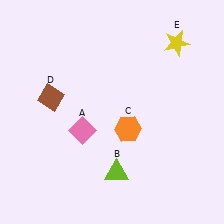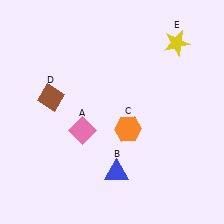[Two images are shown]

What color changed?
The triangle (B) changed from lime in Image 1 to blue in Image 2.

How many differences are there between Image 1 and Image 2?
There is 1 difference between the two images.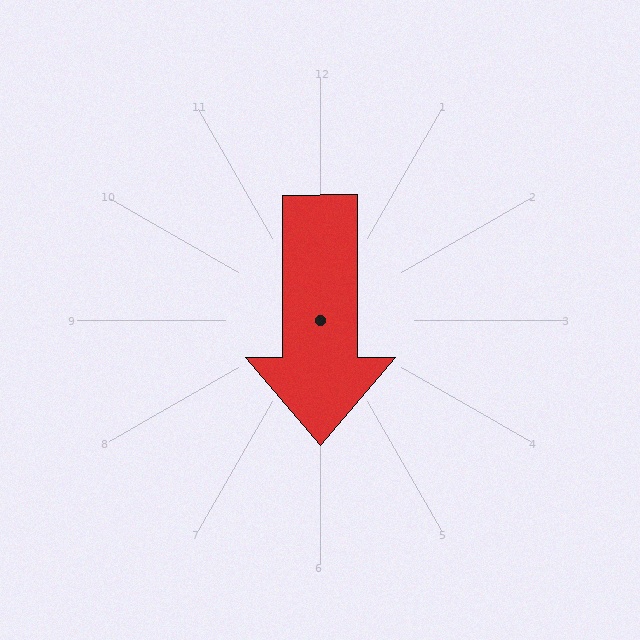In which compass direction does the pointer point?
South.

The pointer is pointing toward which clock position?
Roughly 6 o'clock.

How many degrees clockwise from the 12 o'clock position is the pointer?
Approximately 180 degrees.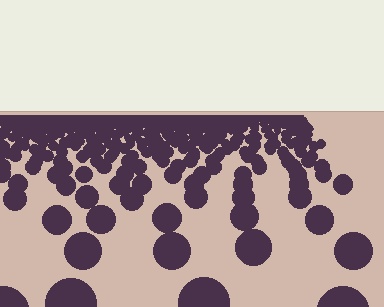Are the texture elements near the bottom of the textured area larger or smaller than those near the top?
Larger. Near the bottom, elements are closer to the viewer and appear at a bigger on-screen size.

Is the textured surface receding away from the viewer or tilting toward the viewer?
The surface is receding away from the viewer. Texture elements get smaller and denser toward the top.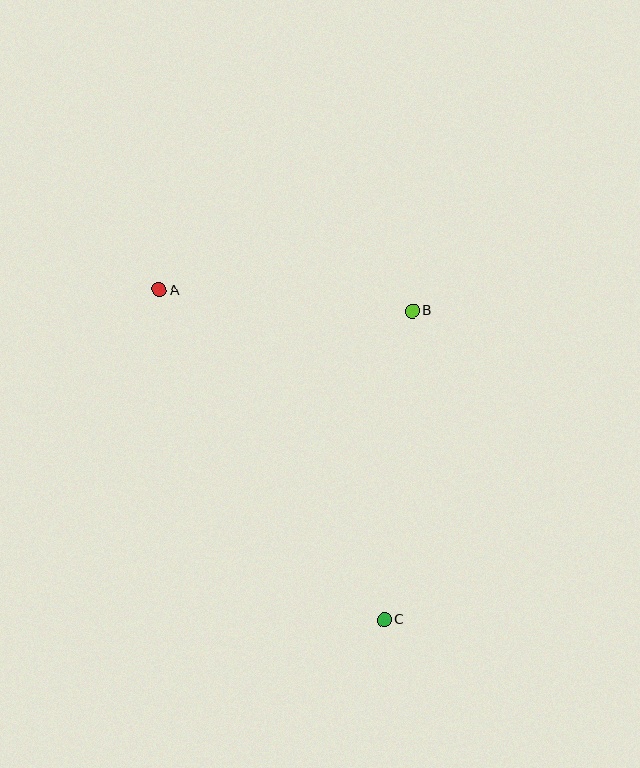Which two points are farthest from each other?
Points A and C are farthest from each other.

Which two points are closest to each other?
Points A and B are closest to each other.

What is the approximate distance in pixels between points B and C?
The distance between B and C is approximately 310 pixels.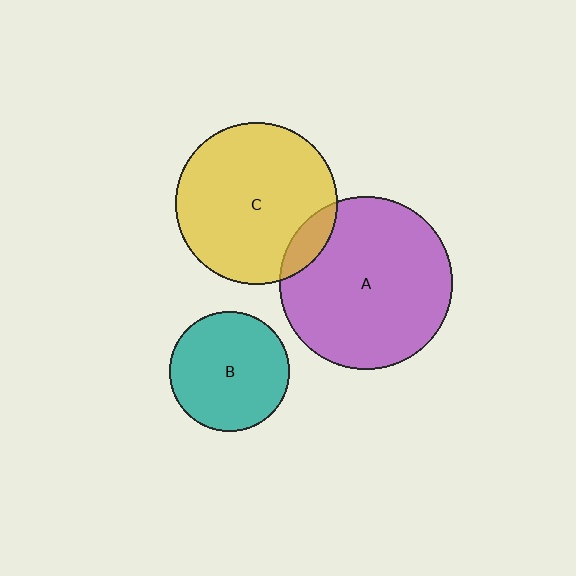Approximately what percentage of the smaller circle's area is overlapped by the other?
Approximately 10%.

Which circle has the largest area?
Circle A (purple).